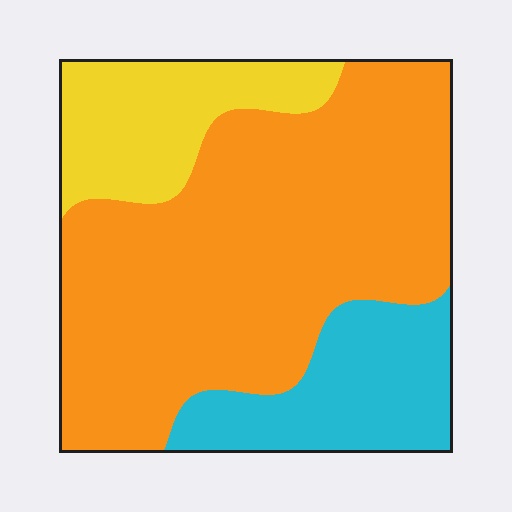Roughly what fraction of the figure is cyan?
Cyan takes up less than a quarter of the figure.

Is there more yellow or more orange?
Orange.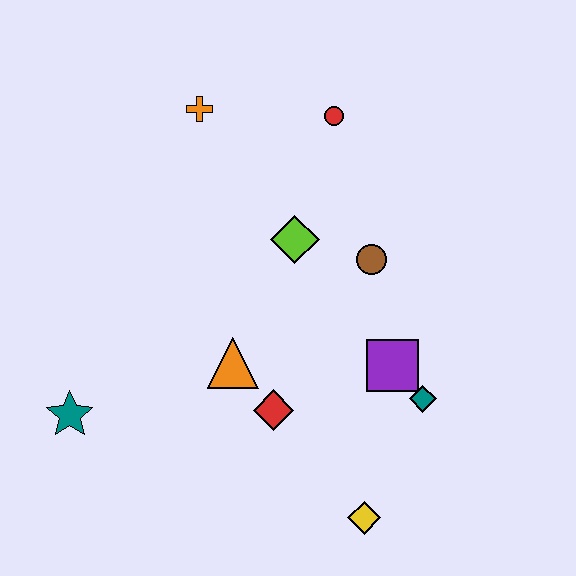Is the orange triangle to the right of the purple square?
No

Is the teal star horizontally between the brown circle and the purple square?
No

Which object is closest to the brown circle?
The lime diamond is closest to the brown circle.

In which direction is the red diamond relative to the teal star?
The red diamond is to the right of the teal star.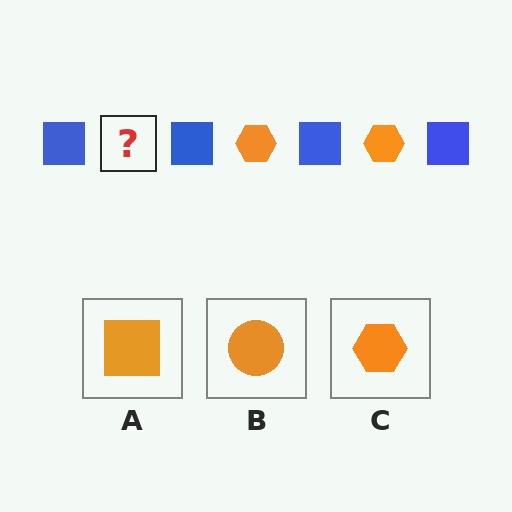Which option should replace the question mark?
Option C.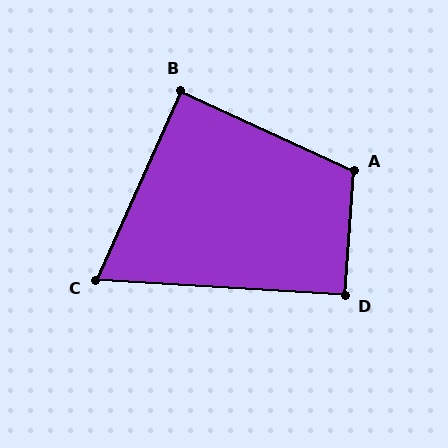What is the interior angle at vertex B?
Approximately 89 degrees (approximately right).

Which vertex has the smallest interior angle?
C, at approximately 69 degrees.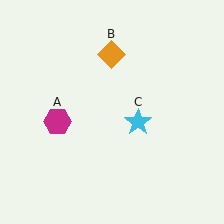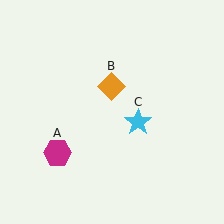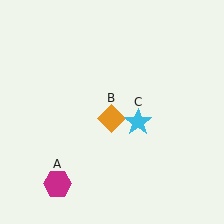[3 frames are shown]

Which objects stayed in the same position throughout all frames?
Cyan star (object C) remained stationary.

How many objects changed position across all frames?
2 objects changed position: magenta hexagon (object A), orange diamond (object B).